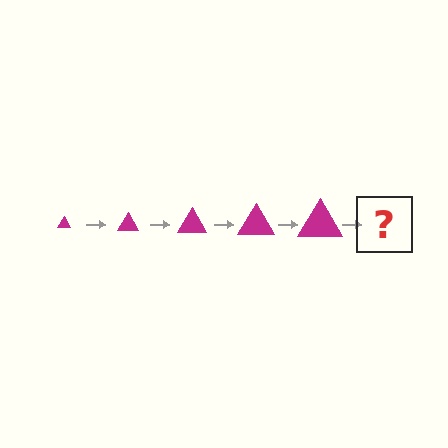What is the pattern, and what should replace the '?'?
The pattern is that the triangle gets progressively larger each step. The '?' should be a magenta triangle, larger than the previous one.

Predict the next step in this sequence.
The next step is a magenta triangle, larger than the previous one.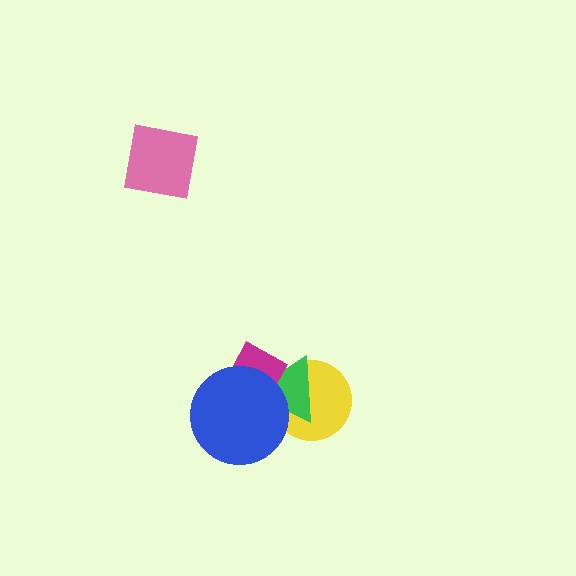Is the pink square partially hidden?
No, no other shape covers it.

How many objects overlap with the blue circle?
3 objects overlap with the blue circle.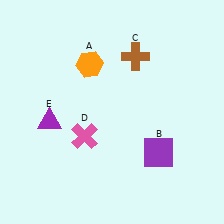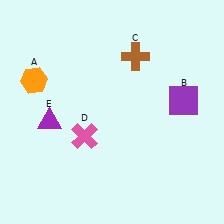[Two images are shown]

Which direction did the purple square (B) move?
The purple square (B) moved up.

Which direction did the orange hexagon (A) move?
The orange hexagon (A) moved left.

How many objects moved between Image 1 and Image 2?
2 objects moved between the two images.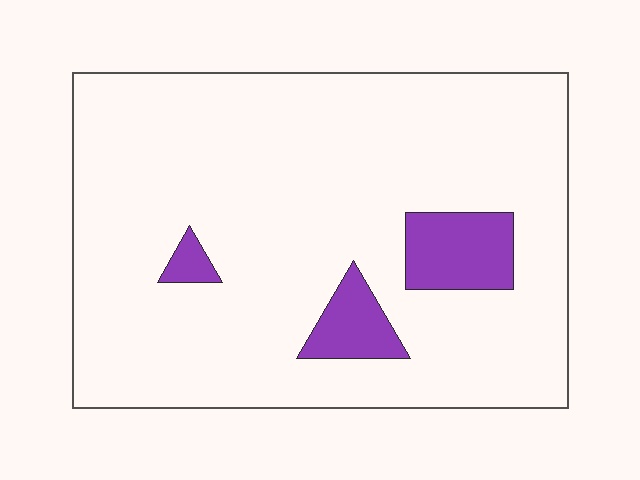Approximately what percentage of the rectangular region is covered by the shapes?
Approximately 10%.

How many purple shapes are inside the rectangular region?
3.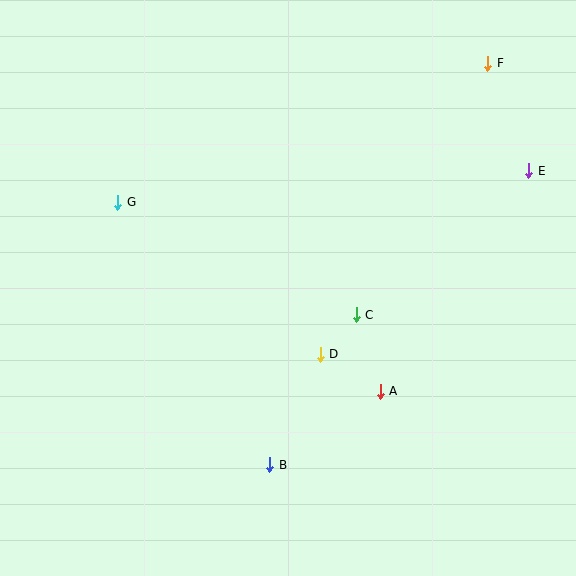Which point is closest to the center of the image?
Point C at (356, 315) is closest to the center.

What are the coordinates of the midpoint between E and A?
The midpoint between E and A is at (455, 281).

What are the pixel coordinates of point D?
Point D is at (320, 354).